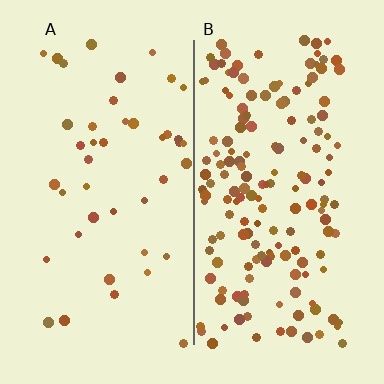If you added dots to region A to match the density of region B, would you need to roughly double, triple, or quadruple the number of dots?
Approximately quadruple.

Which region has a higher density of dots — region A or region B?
B (the right).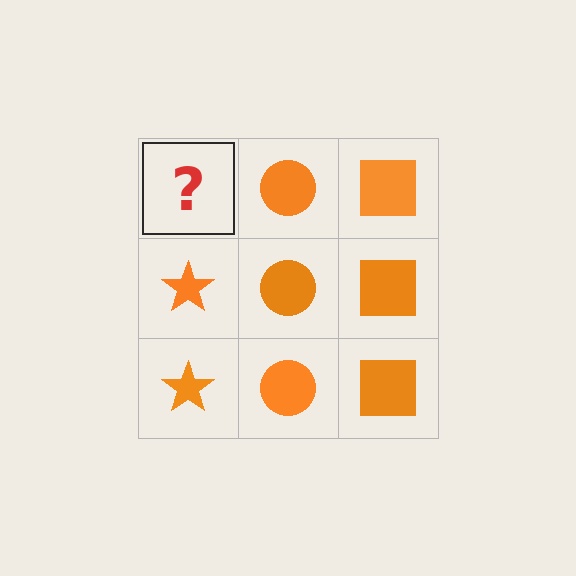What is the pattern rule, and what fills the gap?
The rule is that each column has a consistent shape. The gap should be filled with an orange star.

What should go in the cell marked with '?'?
The missing cell should contain an orange star.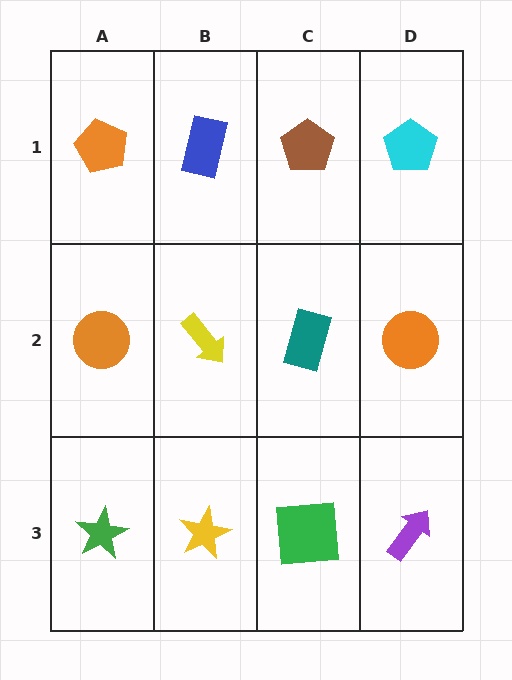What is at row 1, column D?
A cyan pentagon.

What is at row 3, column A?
A green star.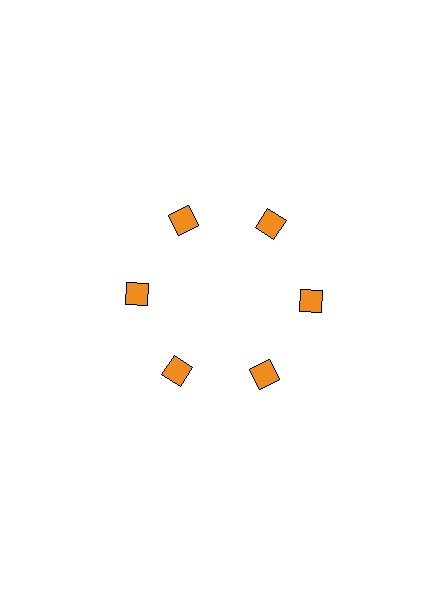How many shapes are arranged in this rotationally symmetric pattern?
There are 6 shapes, arranged in 6 groups of 1.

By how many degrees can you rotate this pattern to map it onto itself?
The pattern maps onto itself every 60 degrees of rotation.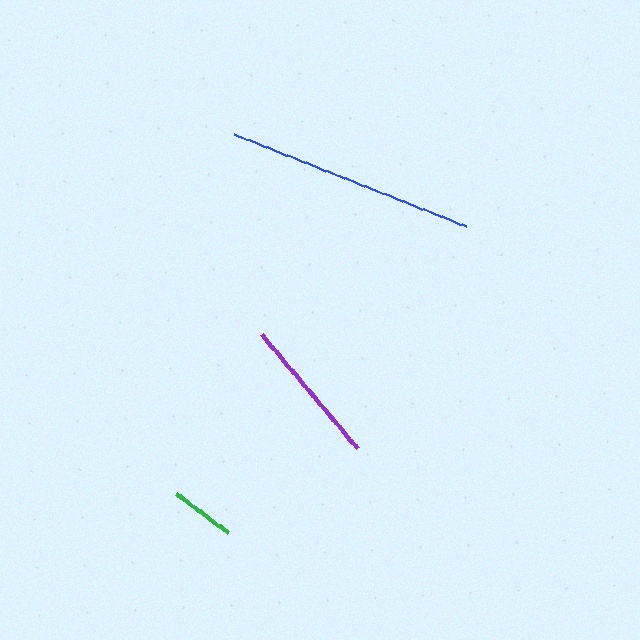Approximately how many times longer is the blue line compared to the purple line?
The blue line is approximately 1.7 times the length of the purple line.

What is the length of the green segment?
The green segment is approximately 65 pixels long.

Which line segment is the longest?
The blue line is the longest at approximately 249 pixels.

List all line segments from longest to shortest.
From longest to shortest: blue, purple, green.